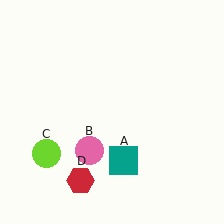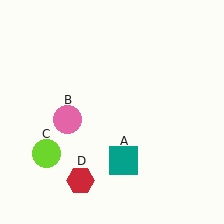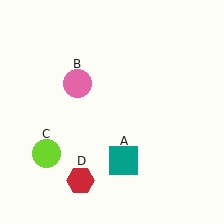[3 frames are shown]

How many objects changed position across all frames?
1 object changed position: pink circle (object B).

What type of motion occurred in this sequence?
The pink circle (object B) rotated clockwise around the center of the scene.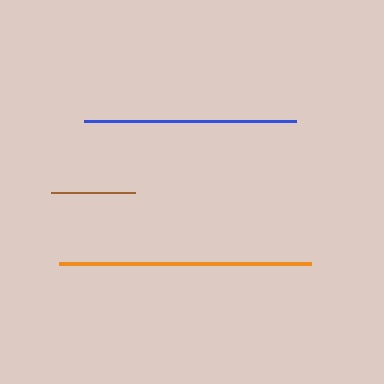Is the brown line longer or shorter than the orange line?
The orange line is longer than the brown line.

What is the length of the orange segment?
The orange segment is approximately 252 pixels long.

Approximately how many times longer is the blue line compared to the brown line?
The blue line is approximately 2.5 times the length of the brown line.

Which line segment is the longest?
The orange line is the longest at approximately 252 pixels.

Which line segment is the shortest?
The brown line is the shortest at approximately 84 pixels.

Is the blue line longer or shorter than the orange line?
The orange line is longer than the blue line.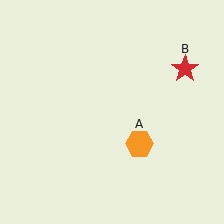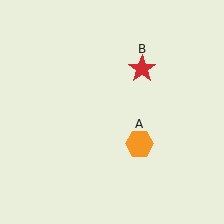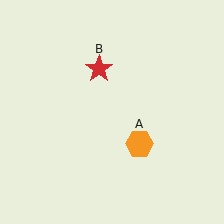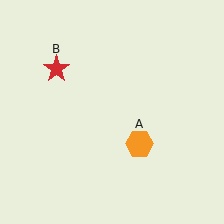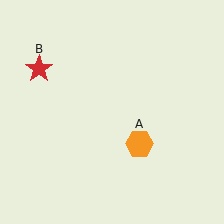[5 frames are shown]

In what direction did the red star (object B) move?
The red star (object B) moved left.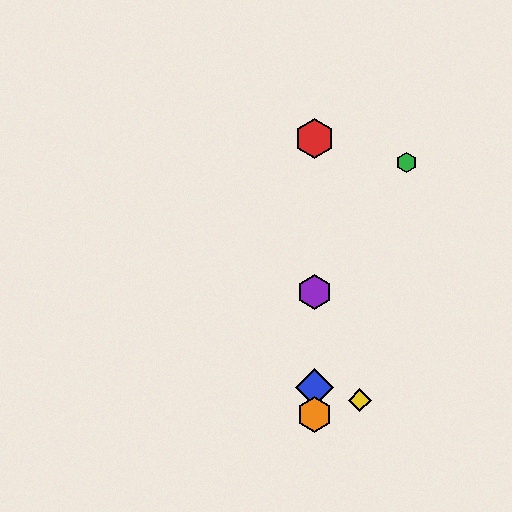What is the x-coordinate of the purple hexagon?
The purple hexagon is at x≈315.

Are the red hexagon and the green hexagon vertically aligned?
No, the red hexagon is at x≈315 and the green hexagon is at x≈406.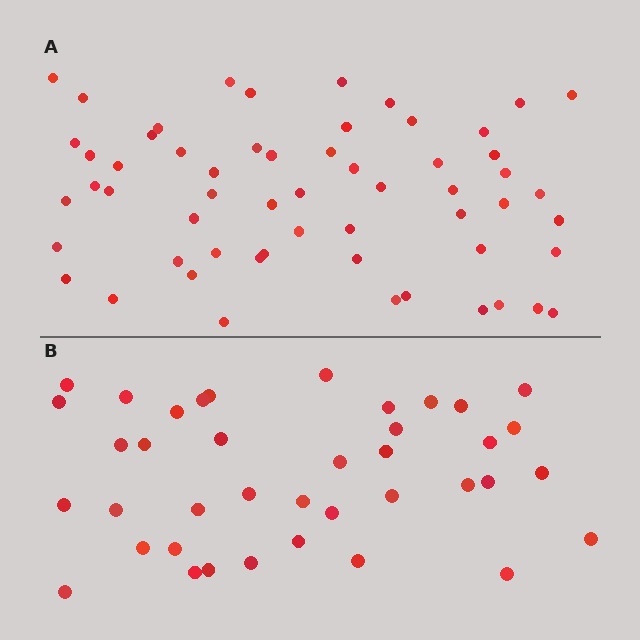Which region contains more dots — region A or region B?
Region A (the top region) has more dots.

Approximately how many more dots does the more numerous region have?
Region A has approximately 20 more dots than region B.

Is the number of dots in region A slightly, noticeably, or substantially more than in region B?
Region A has substantially more. The ratio is roughly 1.5 to 1.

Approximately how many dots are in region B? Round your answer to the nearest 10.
About 40 dots. (The exact count is 39, which rounds to 40.)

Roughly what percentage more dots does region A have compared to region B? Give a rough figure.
About 50% more.